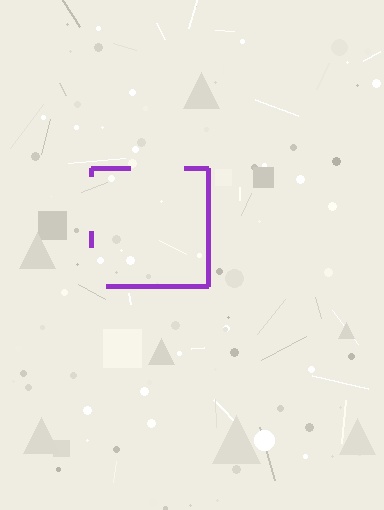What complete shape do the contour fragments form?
The contour fragments form a square.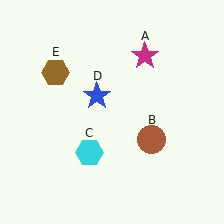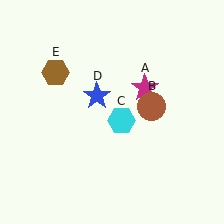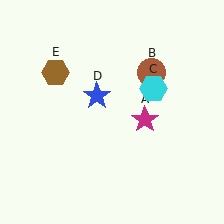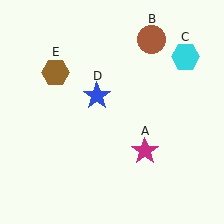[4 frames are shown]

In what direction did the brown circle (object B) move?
The brown circle (object B) moved up.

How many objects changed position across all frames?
3 objects changed position: magenta star (object A), brown circle (object B), cyan hexagon (object C).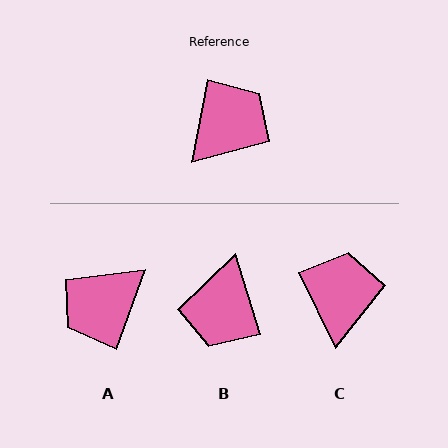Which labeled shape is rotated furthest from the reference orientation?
A, about 171 degrees away.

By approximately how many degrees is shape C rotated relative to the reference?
Approximately 37 degrees counter-clockwise.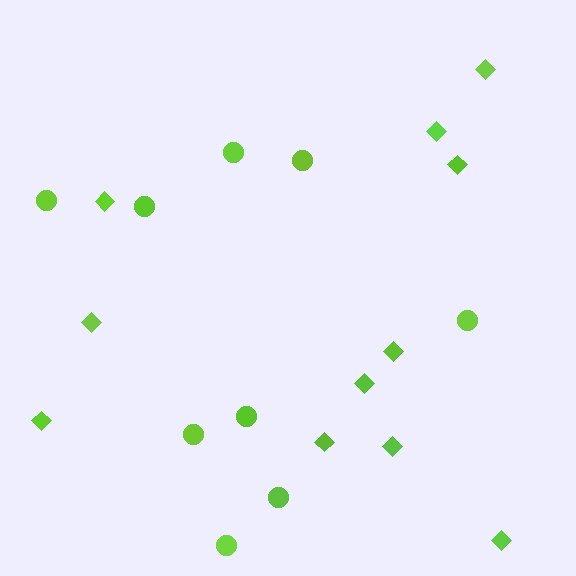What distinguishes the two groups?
There are 2 groups: one group of circles (9) and one group of diamonds (11).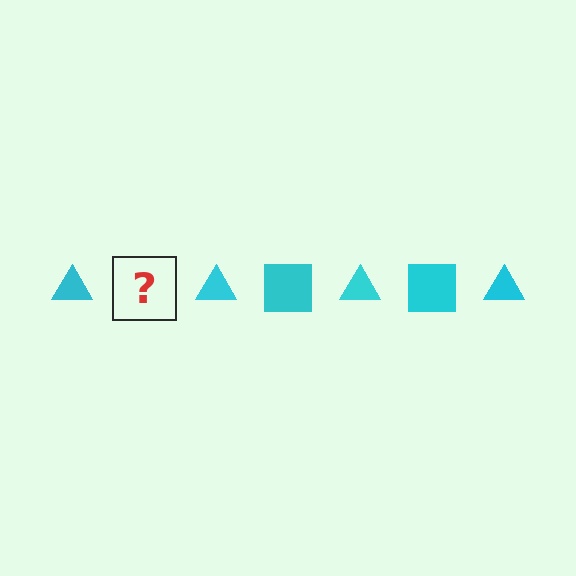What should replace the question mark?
The question mark should be replaced with a cyan square.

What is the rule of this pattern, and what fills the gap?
The rule is that the pattern cycles through triangle, square shapes in cyan. The gap should be filled with a cyan square.